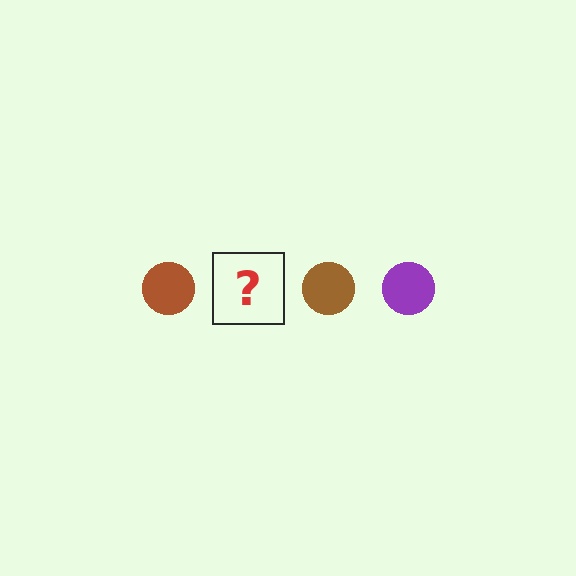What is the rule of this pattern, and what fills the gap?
The rule is that the pattern cycles through brown, purple circles. The gap should be filled with a purple circle.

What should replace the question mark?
The question mark should be replaced with a purple circle.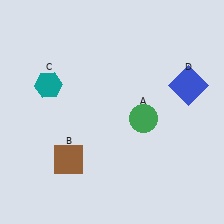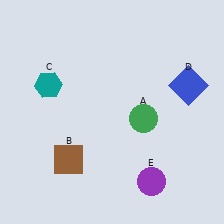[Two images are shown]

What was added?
A purple circle (E) was added in Image 2.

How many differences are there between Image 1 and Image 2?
There is 1 difference between the two images.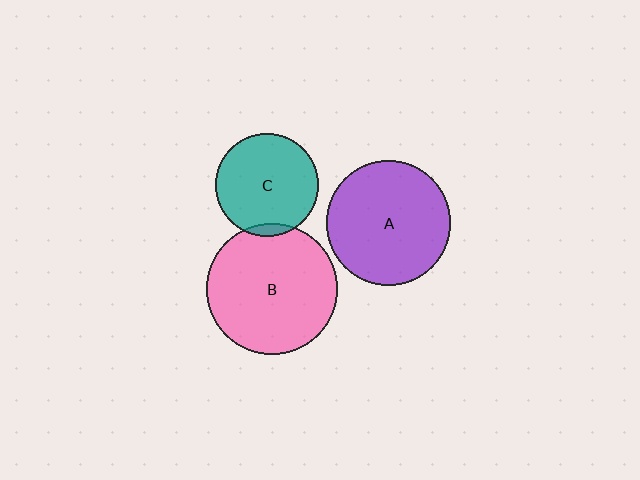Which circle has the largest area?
Circle B (pink).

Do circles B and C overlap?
Yes.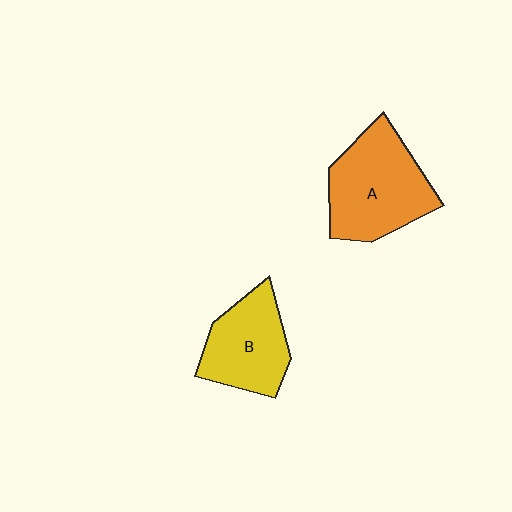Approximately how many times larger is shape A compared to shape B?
Approximately 1.3 times.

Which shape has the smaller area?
Shape B (yellow).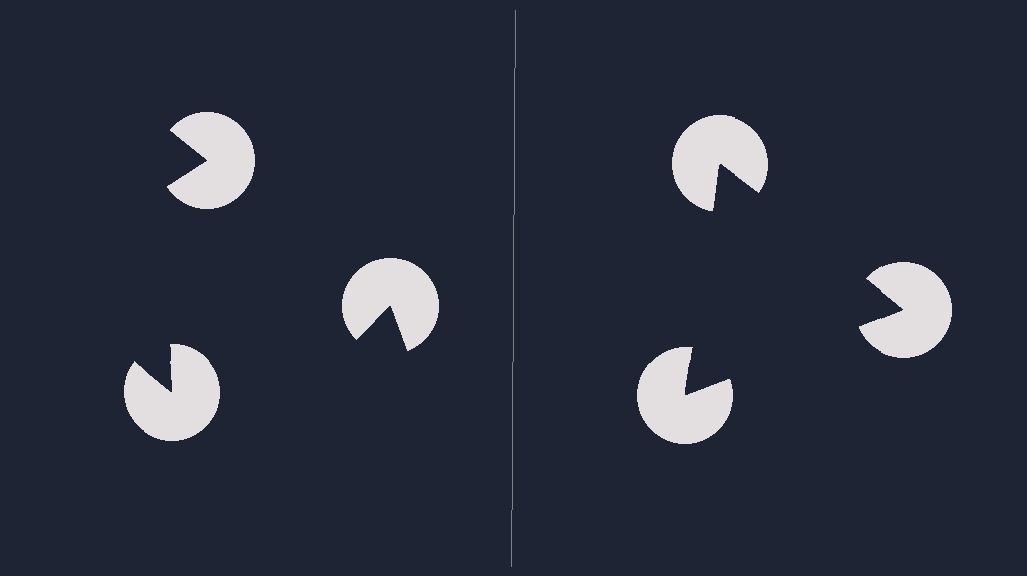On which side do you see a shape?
An illusory triangle appears on the right side. On the left side the wedge cuts are rotated, so no coherent shape forms.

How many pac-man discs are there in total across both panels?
6 — 3 on each side.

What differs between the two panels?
The pac-man discs are positioned identically on both sides; only the wedge orientations differ. On the right they align to a triangle; on the left they are misaligned.